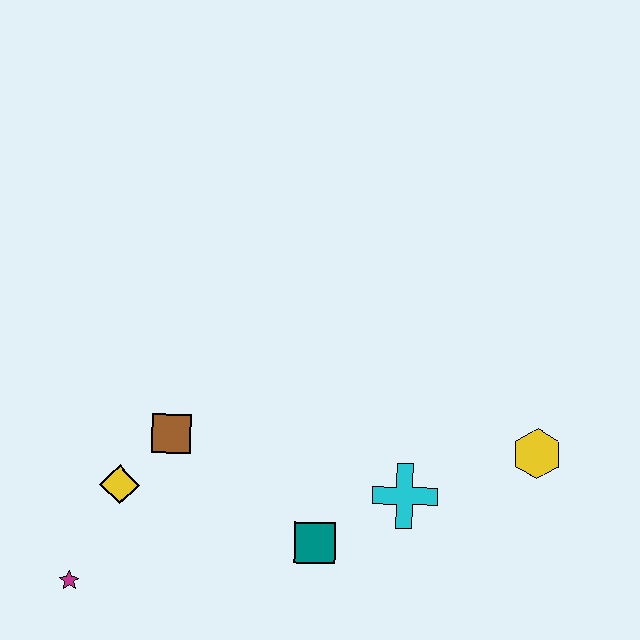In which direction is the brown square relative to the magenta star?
The brown square is above the magenta star.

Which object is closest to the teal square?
The cyan cross is closest to the teal square.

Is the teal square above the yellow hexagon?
No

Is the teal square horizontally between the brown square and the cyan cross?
Yes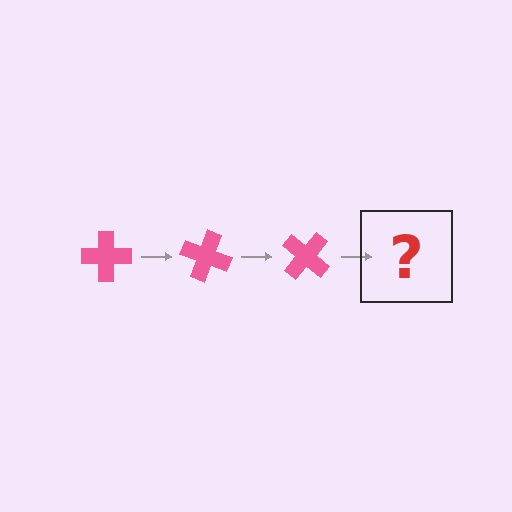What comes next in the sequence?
The next element should be a pink cross rotated 60 degrees.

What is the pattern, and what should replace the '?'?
The pattern is that the cross rotates 20 degrees each step. The '?' should be a pink cross rotated 60 degrees.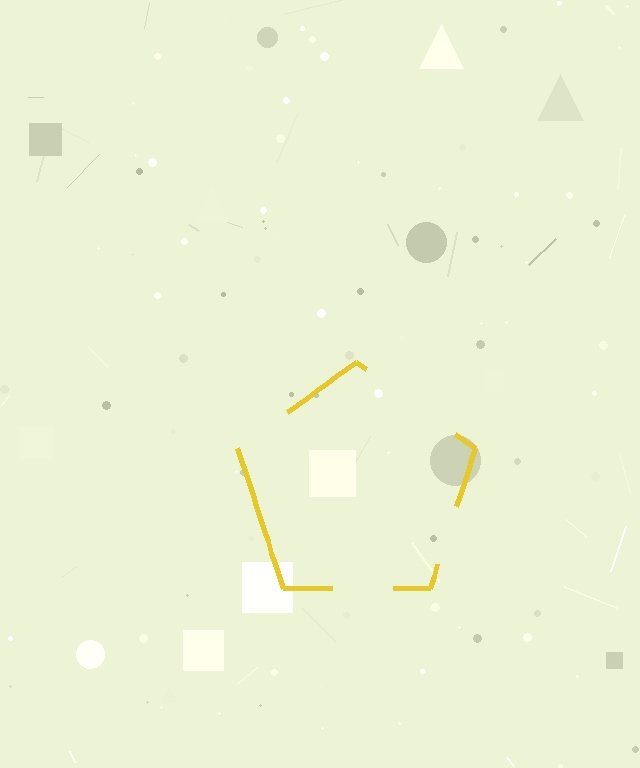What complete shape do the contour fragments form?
The contour fragments form a pentagon.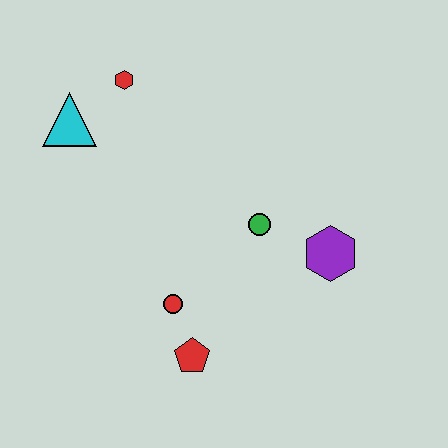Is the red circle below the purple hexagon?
Yes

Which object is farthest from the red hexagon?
The red pentagon is farthest from the red hexagon.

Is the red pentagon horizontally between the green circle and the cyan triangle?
Yes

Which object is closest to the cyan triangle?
The red hexagon is closest to the cyan triangle.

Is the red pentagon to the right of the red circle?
Yes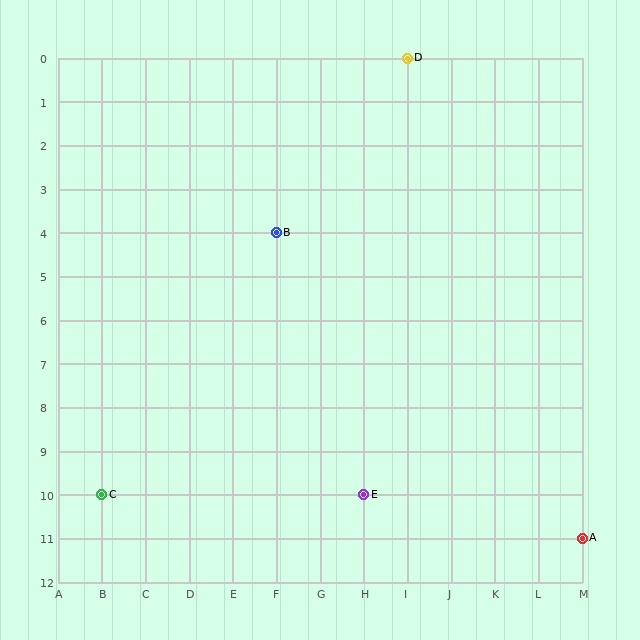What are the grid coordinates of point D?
Point D is at grid coordinates (I, 0).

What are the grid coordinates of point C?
Point C is at grid coordinates (B, 10).